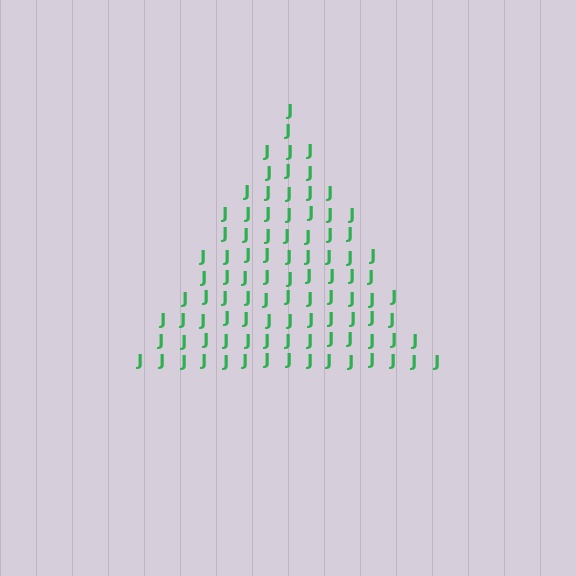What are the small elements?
The small elements are letter J's.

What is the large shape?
The large shape is a triangle.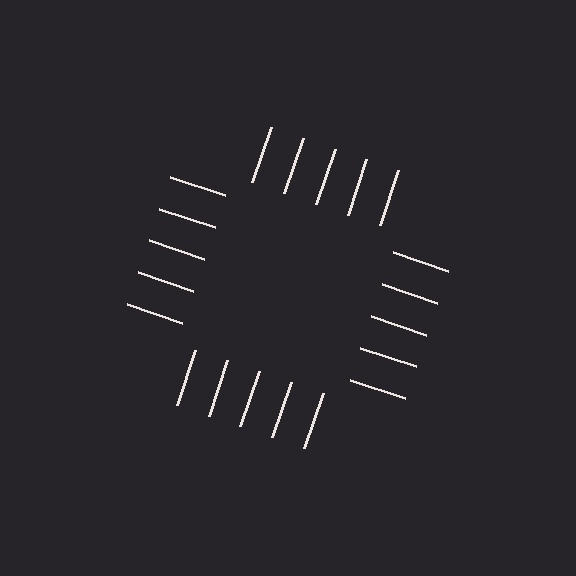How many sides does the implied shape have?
4 sides — the line-ends trace a square.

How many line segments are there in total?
20 — 5 along each of the 4 edges.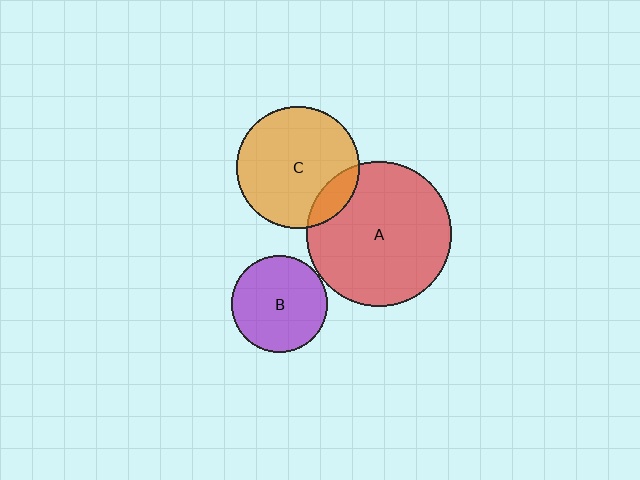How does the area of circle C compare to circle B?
Approximately 1.6 times.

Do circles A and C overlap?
Yes.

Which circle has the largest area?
Circle A (red).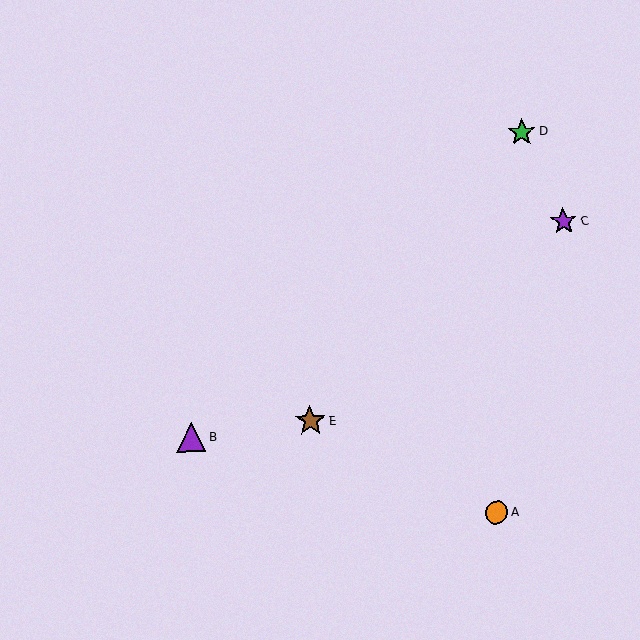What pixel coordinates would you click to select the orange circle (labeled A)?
Click at (497, 513) to select the orange circle A.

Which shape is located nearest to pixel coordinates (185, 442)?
The purple triangle (labeled B) at (191, 437) is nearest to that location.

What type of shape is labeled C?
Shape C is a purple star.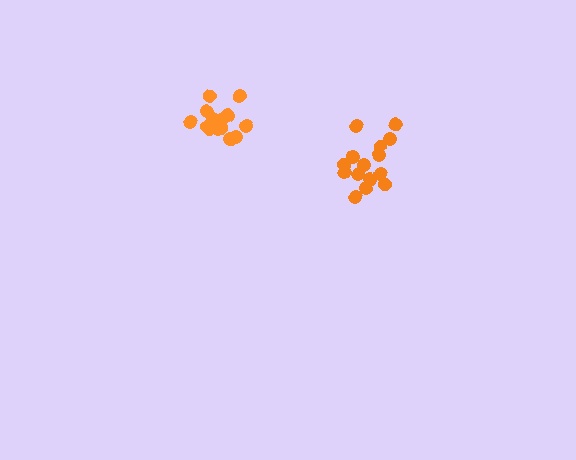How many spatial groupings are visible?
There are 2 spatial groupings.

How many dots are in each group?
Group 1: 14 dots, Group 2: 15 dots (29 total).